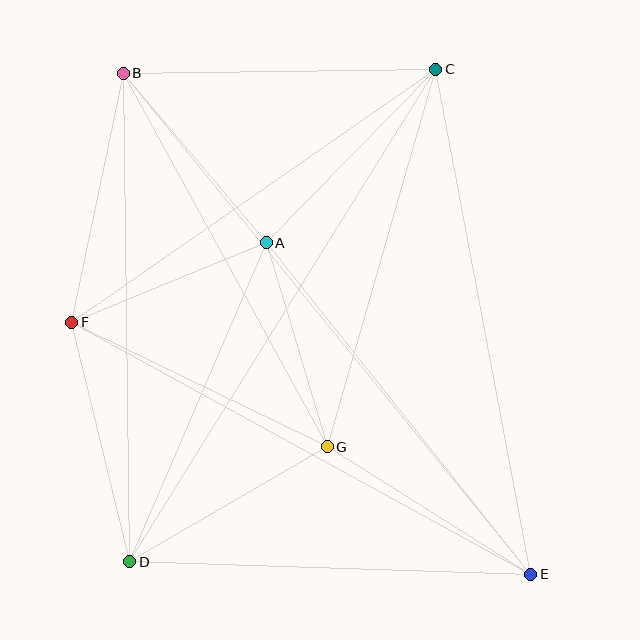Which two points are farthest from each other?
Points B and E are farthest from each other.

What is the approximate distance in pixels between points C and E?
The distance between C and E is approximately 514 pixels.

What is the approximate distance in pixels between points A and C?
The distance between A and C is approximately 242 pixels.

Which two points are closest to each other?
Points A and F are closest to each other.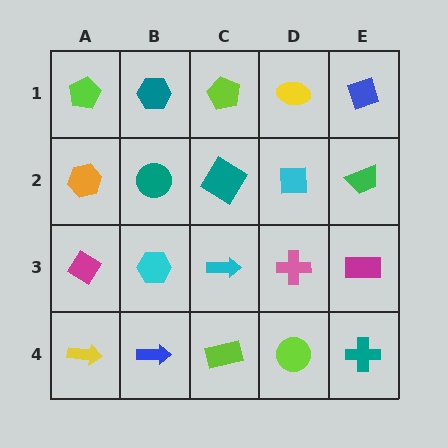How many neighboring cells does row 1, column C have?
3.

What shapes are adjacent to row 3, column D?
A cyan square (row 2, column D), a lime circle (row 4, column D), a cyan arrow (row 3, column C), a magenta rectangle (row 3, column E).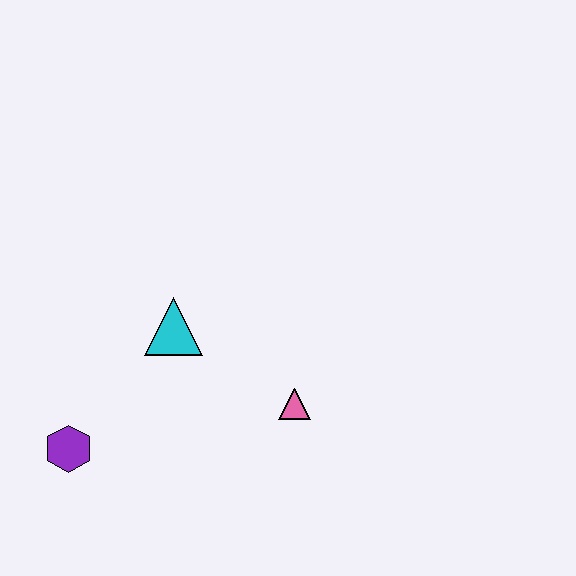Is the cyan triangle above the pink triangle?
Yes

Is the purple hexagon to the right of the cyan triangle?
No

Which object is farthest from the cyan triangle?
The purple hexagon is farthest from the cyan triangle.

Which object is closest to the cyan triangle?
The pink triangle is closest to the cyan triangle.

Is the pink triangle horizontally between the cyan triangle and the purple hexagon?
No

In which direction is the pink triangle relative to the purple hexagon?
The pink triangle is to the right of the purple hexagon.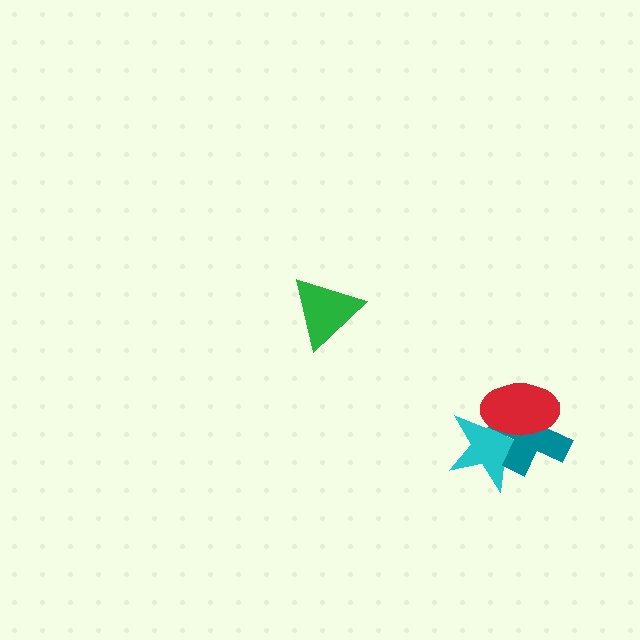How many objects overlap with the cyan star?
2 objects overlap with the cyan star.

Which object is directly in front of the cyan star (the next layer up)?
The teal cross is directly in front of the cyan star.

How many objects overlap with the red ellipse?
2 objects overlap with the red ellipse.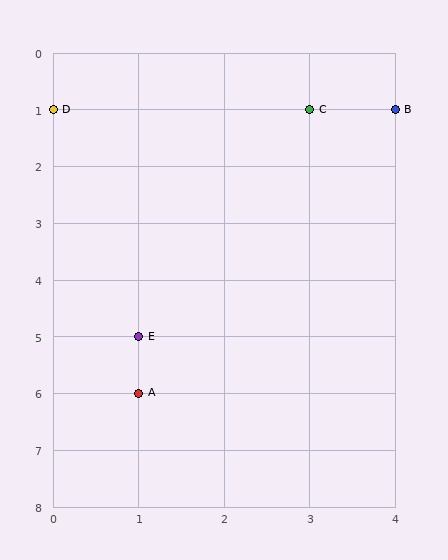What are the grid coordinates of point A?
Point A is at grid coordinates (1, 6).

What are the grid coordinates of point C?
Point C is at grid coordinates (3, 1).